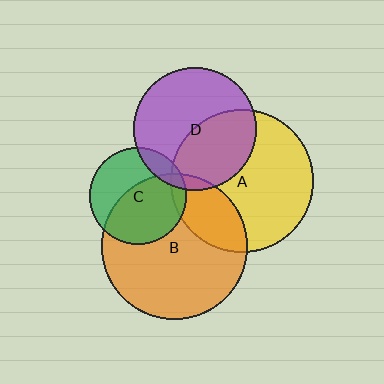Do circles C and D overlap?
Yes.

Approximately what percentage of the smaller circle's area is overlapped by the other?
Approximately 15%.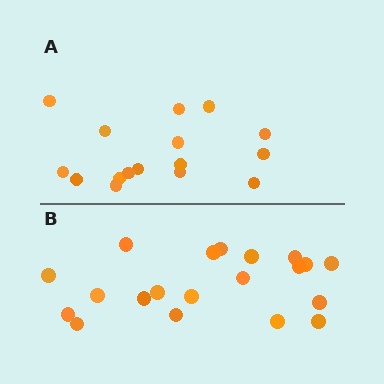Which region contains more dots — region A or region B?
Region B (the bottom region) has more dots.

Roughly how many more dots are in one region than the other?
Region B has about 4 more dots than region A.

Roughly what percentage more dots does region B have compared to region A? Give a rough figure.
About 25% more.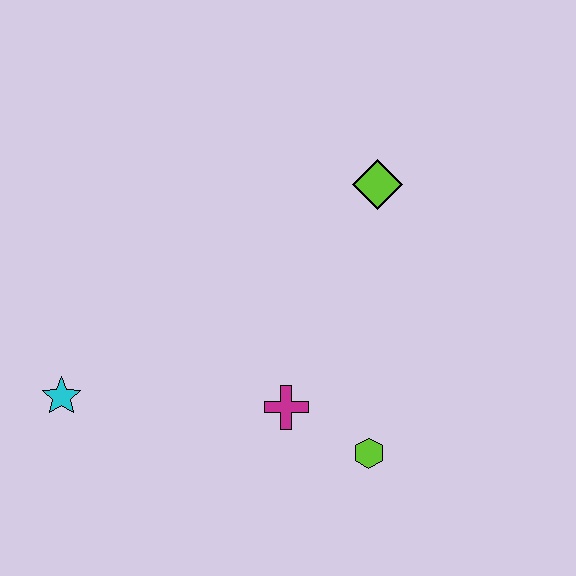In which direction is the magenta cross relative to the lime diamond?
The magenta cross is below the lime diamond.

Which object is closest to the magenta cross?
The lime hexagon is closest to the magenta cross.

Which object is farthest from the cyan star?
The lime diamond is farthest from the cyan star.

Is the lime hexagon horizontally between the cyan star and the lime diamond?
Yes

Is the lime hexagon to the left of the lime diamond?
Yes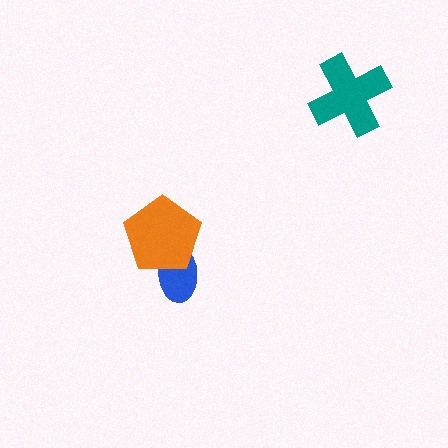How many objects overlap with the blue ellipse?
1 object overlaps with the blue ellipse.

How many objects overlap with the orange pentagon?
1 object overlaps with the orange pentagon.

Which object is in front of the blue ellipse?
The orange pentagon is in front of the blue ellipse.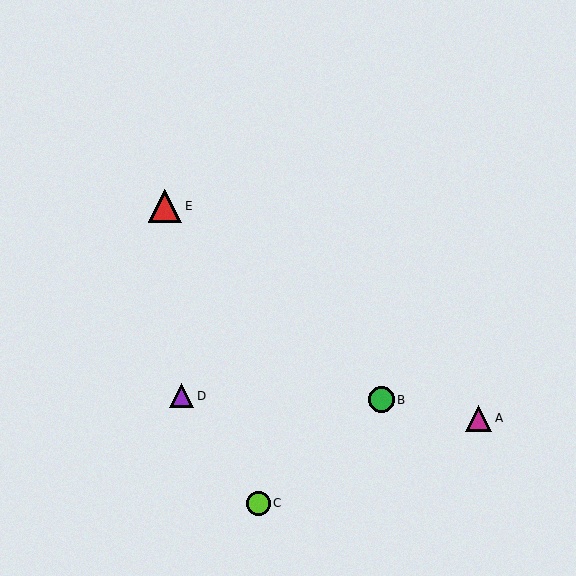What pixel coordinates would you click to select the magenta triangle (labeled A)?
Click at (478, 418) to select the magenta triangle A.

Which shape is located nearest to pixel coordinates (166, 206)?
The red triangle (labeled E) at (165, 206) is nearest to that location.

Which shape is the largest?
The red triangle (labeled E) is the largest.